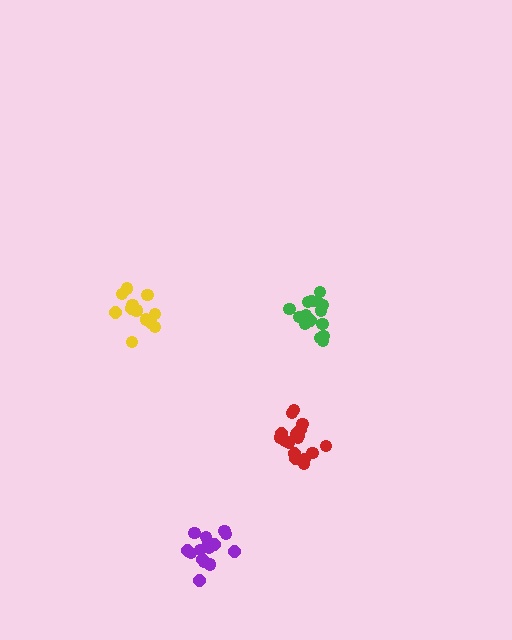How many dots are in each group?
Group 1: 16 dots, Group 2: 15 dots, Group 3: 18 dots, Group 4: 13 dots (62 total).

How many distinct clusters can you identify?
There are 4 distinct clusters.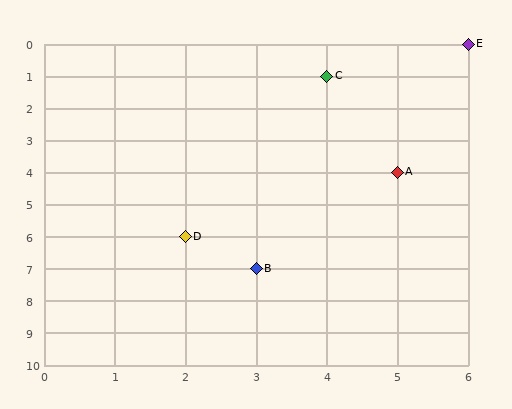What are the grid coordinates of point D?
Point D is at grid coordinates (2, 6).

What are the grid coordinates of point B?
Point B is at grid coordinates (3, 7).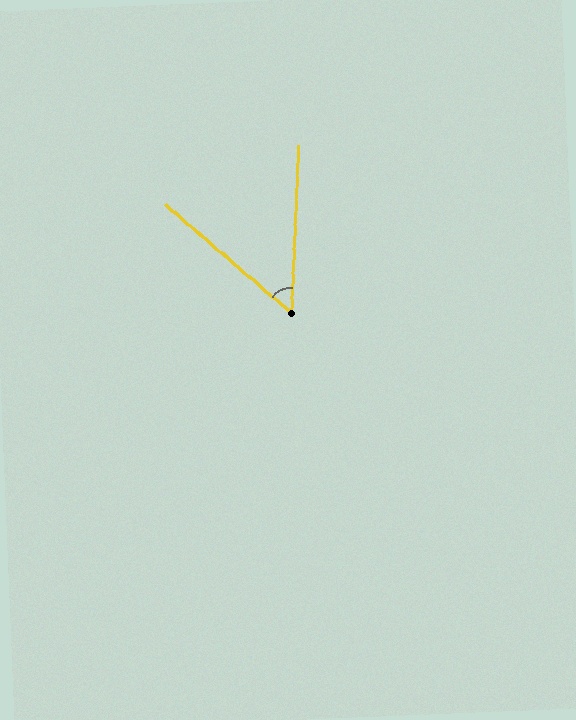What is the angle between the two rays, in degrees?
Approximately 52 degrees.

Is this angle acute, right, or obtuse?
It is acute.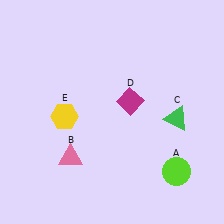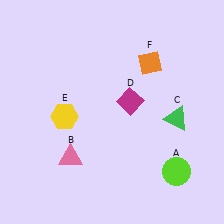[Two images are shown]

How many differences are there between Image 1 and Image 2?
There is 1 difference between the two images.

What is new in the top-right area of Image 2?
An orange diamond (F) was added in the top-right area of Image 2.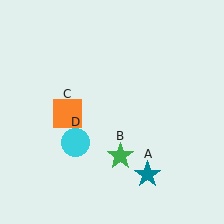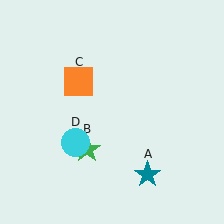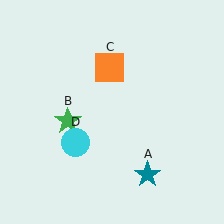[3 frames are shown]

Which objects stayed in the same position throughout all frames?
Teal star (object A) and cyan circle (object D) remained stationary.